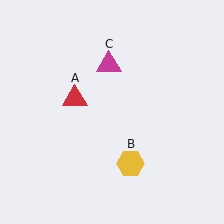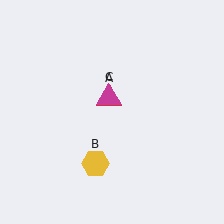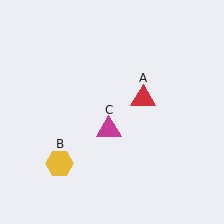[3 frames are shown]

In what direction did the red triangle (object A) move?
The red triangle (object A) moved right.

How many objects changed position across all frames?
3 objects changed position: red triangle (object A), yellow hexagon (object B), magenta triangle (object C).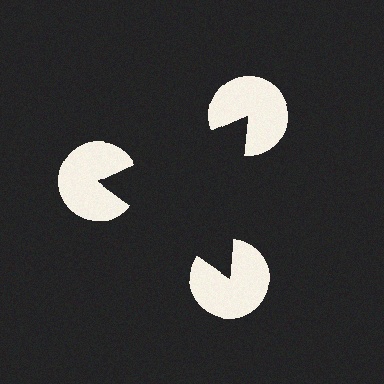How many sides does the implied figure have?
3 sides.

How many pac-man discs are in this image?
There are 3 — one at each vertex of the illusory triangle.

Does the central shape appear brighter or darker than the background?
It typically appears slightly darker than the background, even though no actual brightness change is drawn.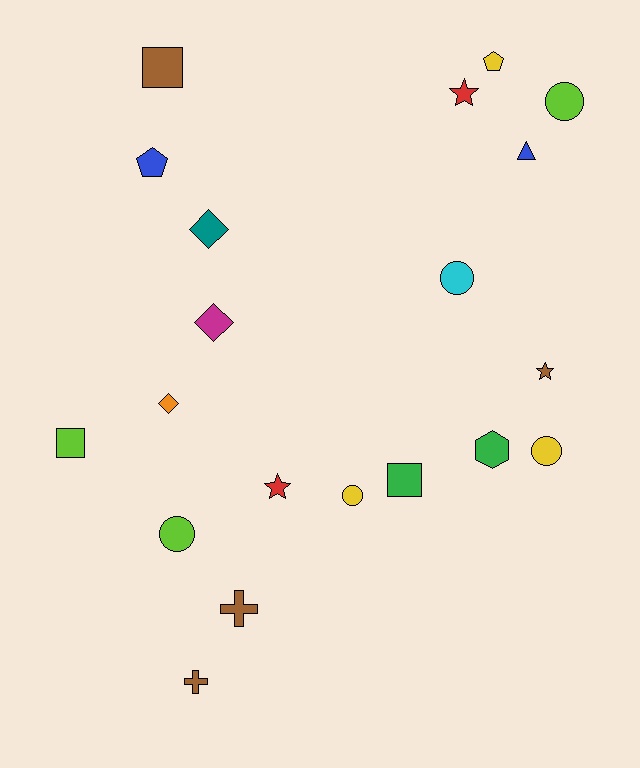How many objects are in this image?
There are 20 objects.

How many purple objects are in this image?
There are no purple objects.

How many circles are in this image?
There are 5 circles.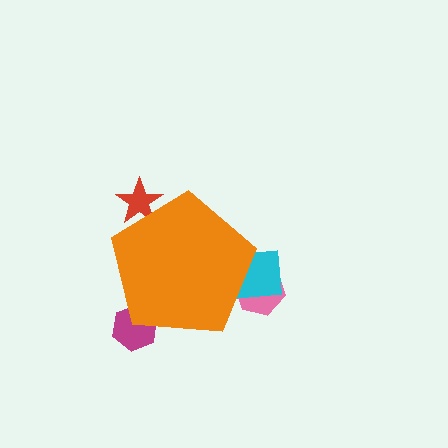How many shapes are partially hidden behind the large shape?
4 shapes are partially hidden.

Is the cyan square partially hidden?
Yes, the cyan square is partially hidden behind the orange pentagon.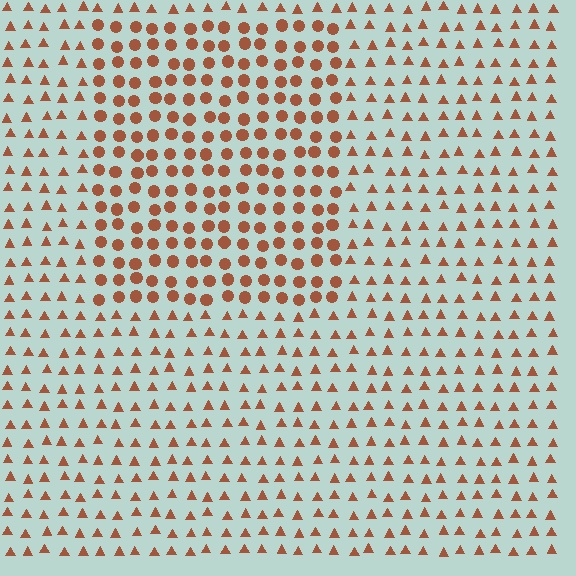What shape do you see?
I see a rectangle.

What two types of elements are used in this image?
The image uses circles inside the rectangle region and triangles outside it.